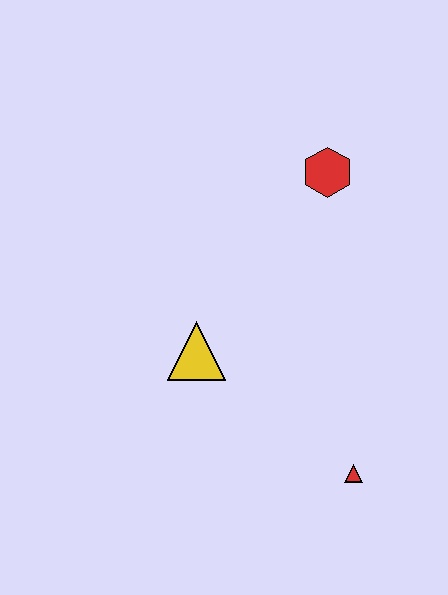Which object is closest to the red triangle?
The yellow triangle is closest to the red triangle.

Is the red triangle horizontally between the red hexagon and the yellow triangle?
No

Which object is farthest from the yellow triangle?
The red hexagon is farthest from the yellow triangle.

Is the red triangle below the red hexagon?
Yes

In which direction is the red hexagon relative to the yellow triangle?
The red hexagon is above the yellow triangle.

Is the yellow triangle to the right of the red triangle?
No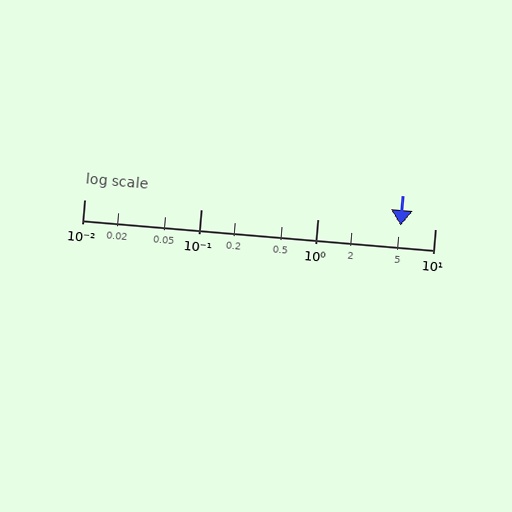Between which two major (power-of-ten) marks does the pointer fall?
The pointer is between 1 and 10.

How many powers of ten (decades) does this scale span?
The scale spans 3 decades, from 0.01 to 10.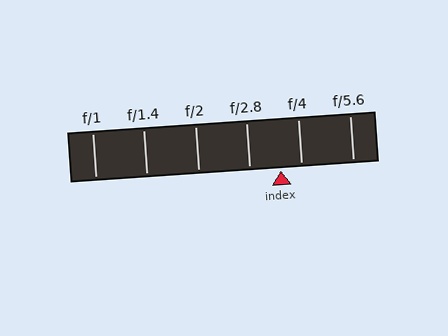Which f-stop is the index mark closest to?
The index mark is closest to f/4.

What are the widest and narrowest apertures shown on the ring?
The widest aperture shown is f/1 and the narrowest is f/5.6.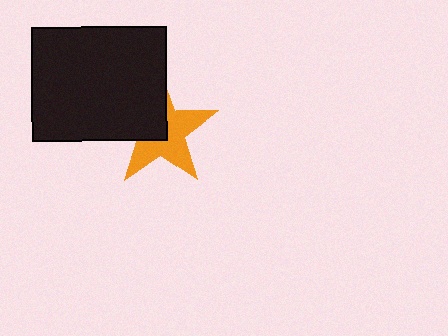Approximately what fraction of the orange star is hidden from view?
Roughly 42% of the orange star is hidden behind the black rectangle.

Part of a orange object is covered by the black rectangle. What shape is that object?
It is a star.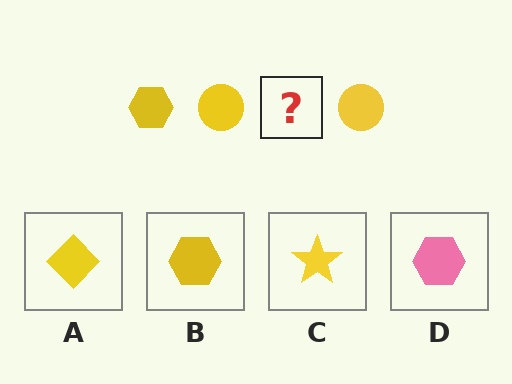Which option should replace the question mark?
Option B.